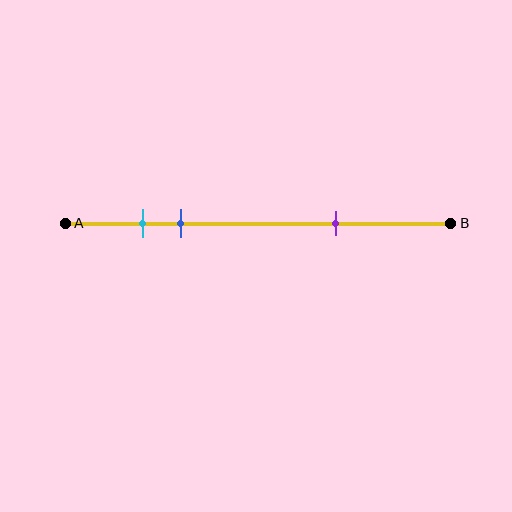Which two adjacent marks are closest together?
The cyan and blue marks are the closest adjacent pair.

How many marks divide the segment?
There are 3 marks dividing the segment.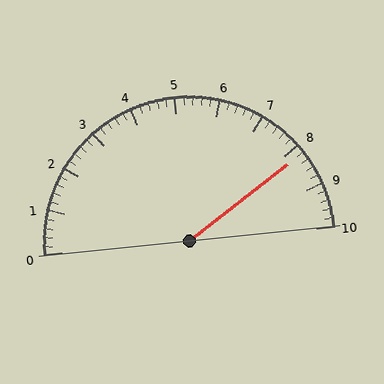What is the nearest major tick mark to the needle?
The nearest major tick mark is 8.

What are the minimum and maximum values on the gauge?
The gauge ranges from 0 to 10.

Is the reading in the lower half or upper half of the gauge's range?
The reading is in the upper half of the range (0 to 10).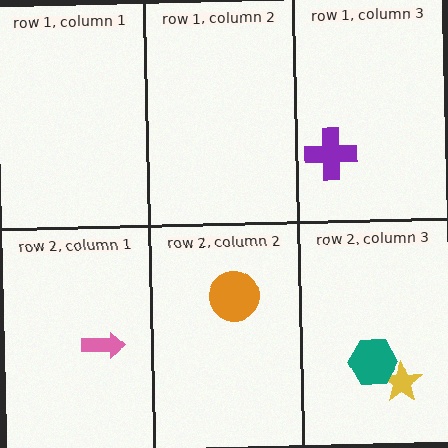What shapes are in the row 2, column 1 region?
The pink arrow.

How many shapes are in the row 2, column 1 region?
1.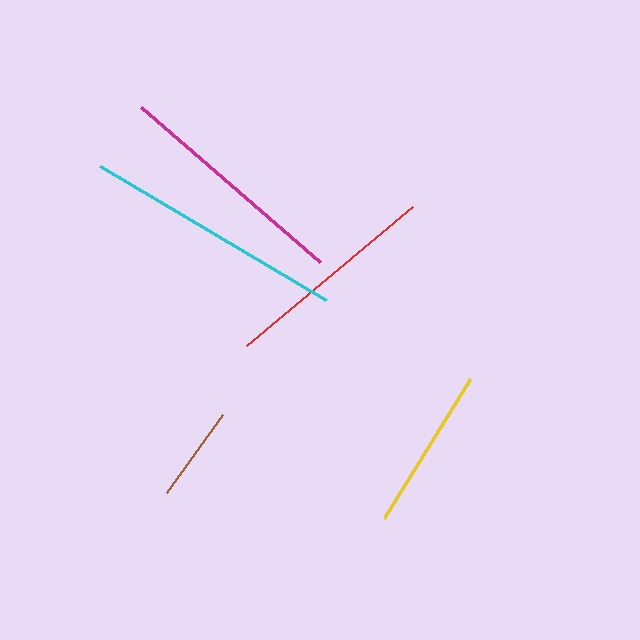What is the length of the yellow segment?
The yellow segment is approximately 164 pixels long.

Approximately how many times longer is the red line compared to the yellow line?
The red line is approximately 1.3 times the length of the yellow line.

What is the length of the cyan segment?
The cyan segment is approximately 263 pixels long.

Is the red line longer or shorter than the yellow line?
The red line is longer than the yellow line.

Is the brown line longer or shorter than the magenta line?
The magenta line is longer than the brown line.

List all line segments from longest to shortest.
From longest to shortest: cyan, magenta, red, yellow, brown.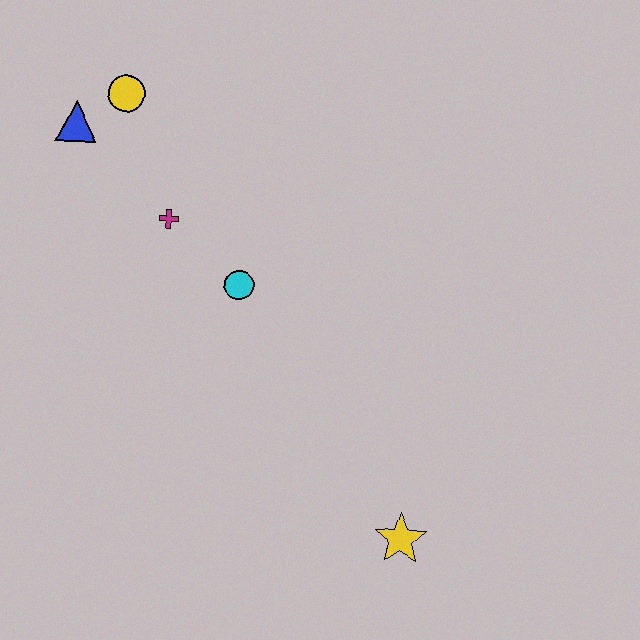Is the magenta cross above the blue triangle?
No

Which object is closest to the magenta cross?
The cyan circle is closest to the magenta cross.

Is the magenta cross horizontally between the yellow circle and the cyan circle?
Yes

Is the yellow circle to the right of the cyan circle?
No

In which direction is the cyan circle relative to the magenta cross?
The cyan circle is to the right of the magenta cross.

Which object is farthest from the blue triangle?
The yellow star is farthest from the blue triangle.